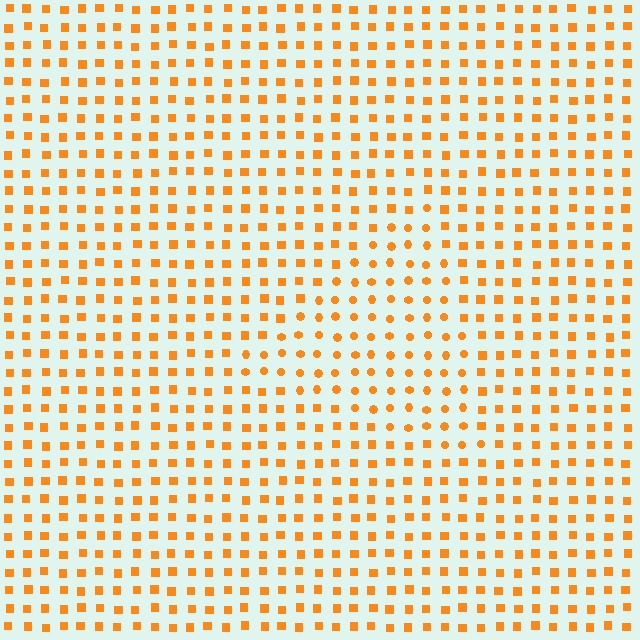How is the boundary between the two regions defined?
The boundary is defined by a change in element shape: circles inside vs. squares outside. All elements share the same color and spacing.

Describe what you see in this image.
The image is filled with small orange elements arranged in a uniform grid. A triangle-shaped region contains circles, while the surrounding area contains squares. The boundary is defined purely by the change in element shape.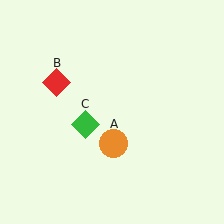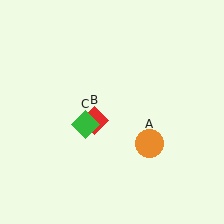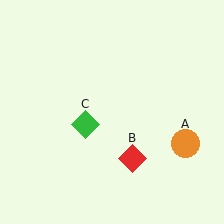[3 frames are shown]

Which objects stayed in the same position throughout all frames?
Green diamond (object C) remained stationary.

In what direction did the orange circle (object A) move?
The orange circle (object A) moved right.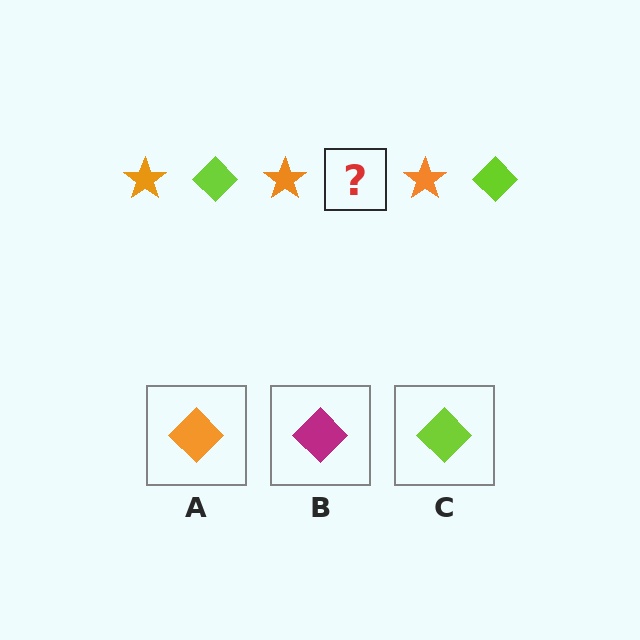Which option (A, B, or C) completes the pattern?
C.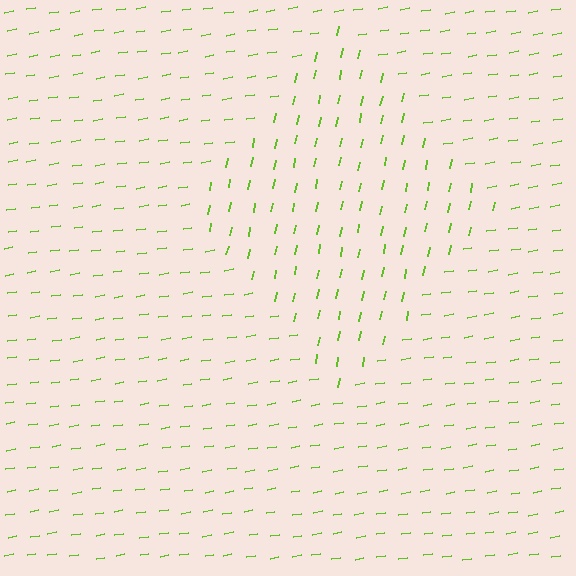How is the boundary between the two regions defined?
The boundary is defined purely by a change in line orientation (approximately 69 degrees difference). All lines are the same color and thickness.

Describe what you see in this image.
The image is filled with small lime line segments. A diamond region in the image has lines oriented differently from the surrounding lines, creating a visible texture boundary.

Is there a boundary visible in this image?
Yes, there is a texture boundary formed by a change in line orientation.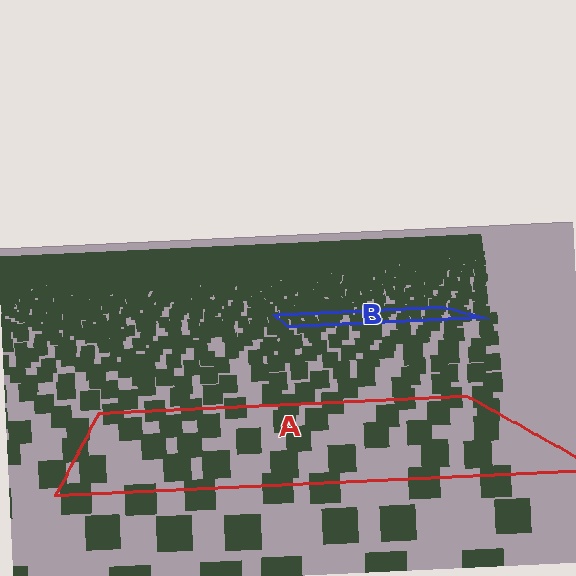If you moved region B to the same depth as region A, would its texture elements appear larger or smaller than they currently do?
They would appear larger. At a closer depth, the same texture elements are projected at a bigger on-screen size.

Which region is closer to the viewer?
Region A is closer. The texture elements there are larger and more spread out.